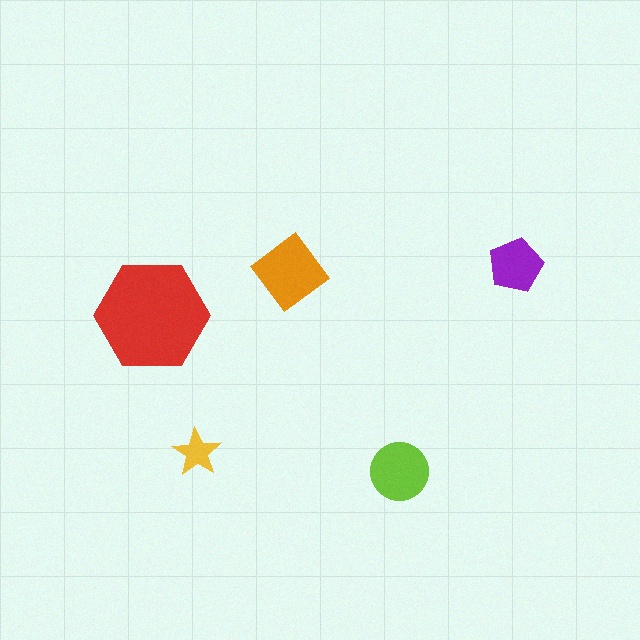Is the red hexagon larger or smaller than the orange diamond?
Larger.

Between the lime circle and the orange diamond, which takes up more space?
The orange diamond.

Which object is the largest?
The red hexagon.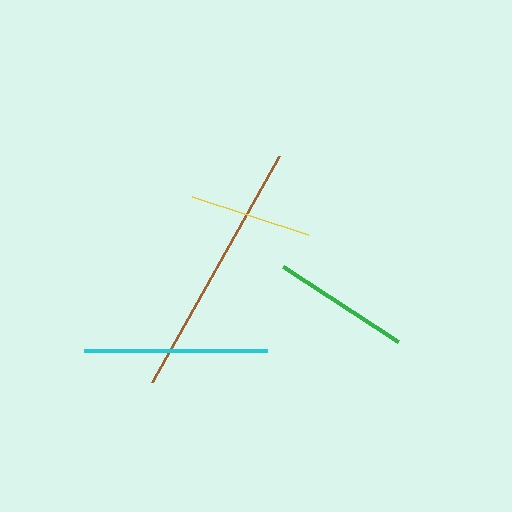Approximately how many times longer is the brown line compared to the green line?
The brown line is approximately 1.9 times the length of the green line.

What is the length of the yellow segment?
The yellow segment is approximately 121 pixels long.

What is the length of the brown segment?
The brown segment is approximately 260 pixels long.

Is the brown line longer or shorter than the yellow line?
The brown line is longer than the yellow line.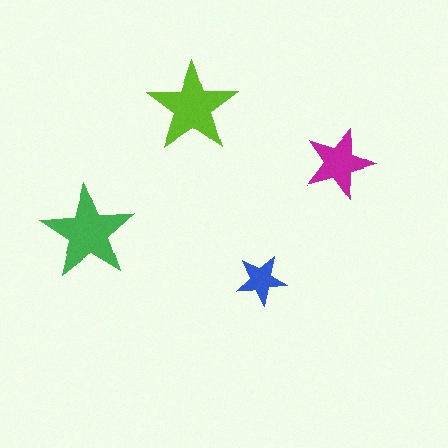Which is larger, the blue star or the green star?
The green one.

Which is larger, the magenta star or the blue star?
The magenta one.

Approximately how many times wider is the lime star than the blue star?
About 2 times wider.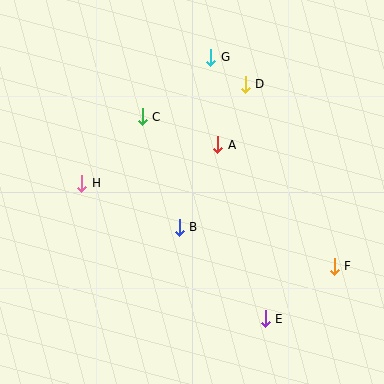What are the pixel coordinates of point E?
Point E is at (265, 319).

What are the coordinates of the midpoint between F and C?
The midpoint between F and C is at (238, 192).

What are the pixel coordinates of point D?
Point D is at (245, 84).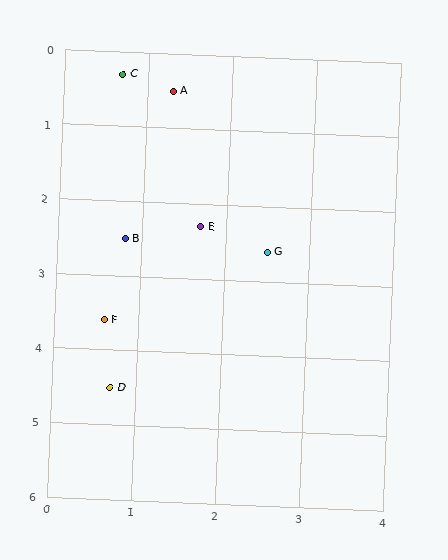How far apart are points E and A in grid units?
Points E and A are about 1.8 grid units apart.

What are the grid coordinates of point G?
Point G is at approximately (2.5, 2.6).